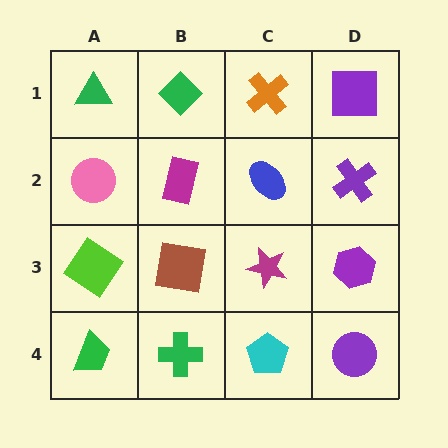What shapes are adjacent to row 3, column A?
A pink circle (row 2, column A), a green trapezoid (row 4, column A), a brown square (row 3, column B).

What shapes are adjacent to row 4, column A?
A lime diamond (row 3, column A), a green cross (row 4, column B).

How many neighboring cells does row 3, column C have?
4.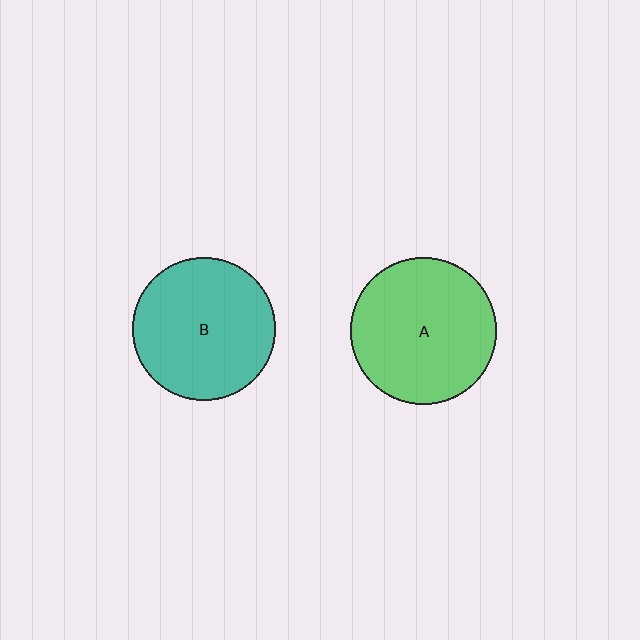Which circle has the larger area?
Circle A (green).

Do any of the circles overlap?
No, none of the circles overlap.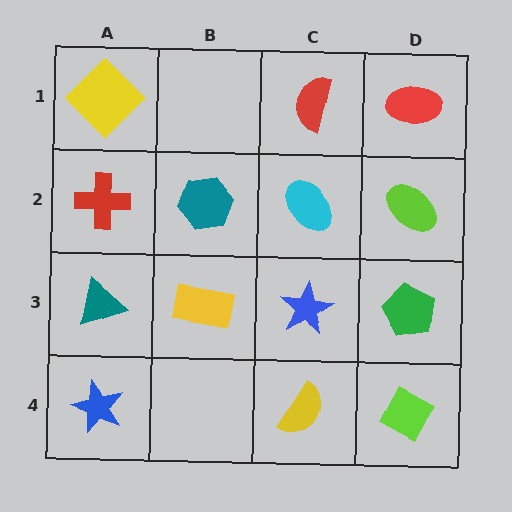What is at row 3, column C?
A blue star.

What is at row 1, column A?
A yellow diamond.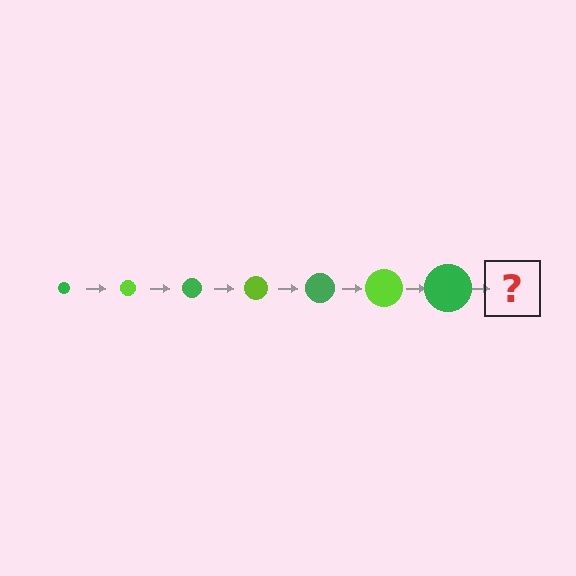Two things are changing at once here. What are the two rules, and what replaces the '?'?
The two rules are that the circle grows larger each step and the color cycles through green and lime. The '?' should be a lime circle, larger than the previous one.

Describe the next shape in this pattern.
It should be a lime circle, larger than the previous one.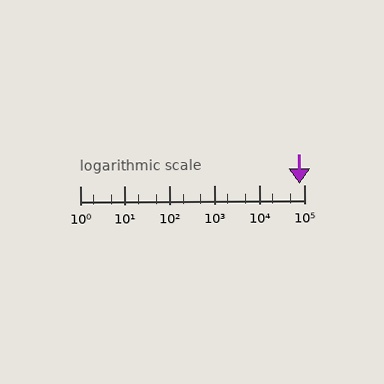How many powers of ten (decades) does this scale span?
The scale spans 5 decades, from 1 to 100000.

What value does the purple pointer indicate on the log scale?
The pointer indicates approximately 80000.